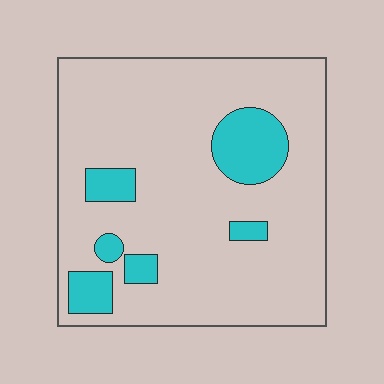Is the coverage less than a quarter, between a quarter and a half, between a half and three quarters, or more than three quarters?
Less than a quarter.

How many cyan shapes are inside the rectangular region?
6.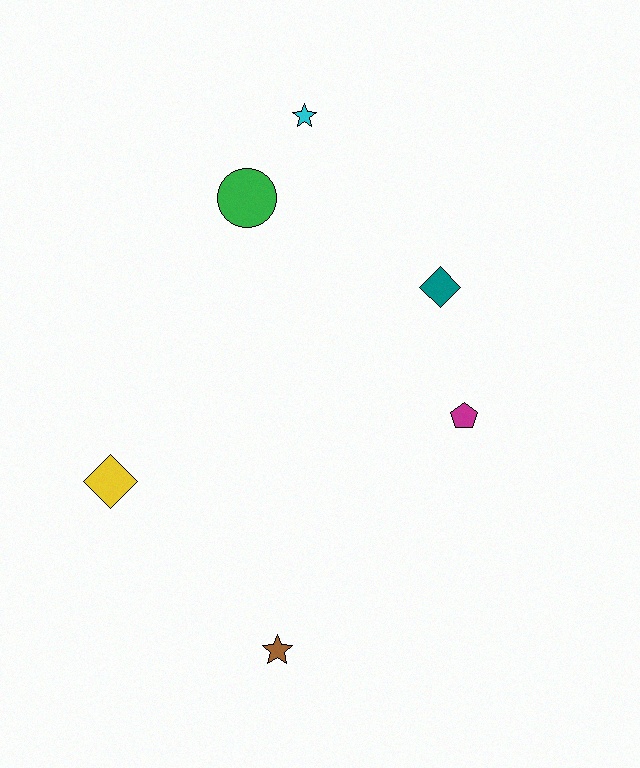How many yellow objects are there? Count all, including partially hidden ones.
There is 1 yellow object.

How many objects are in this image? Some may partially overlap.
There are 6 objects.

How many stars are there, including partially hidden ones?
There are 2 stars.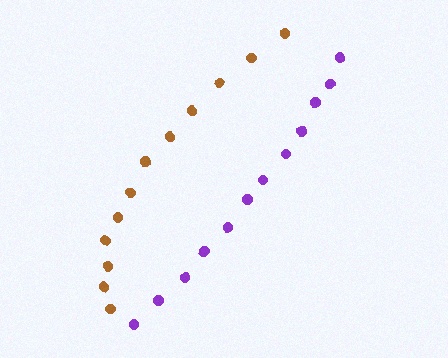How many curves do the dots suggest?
There are 2 distinct paths.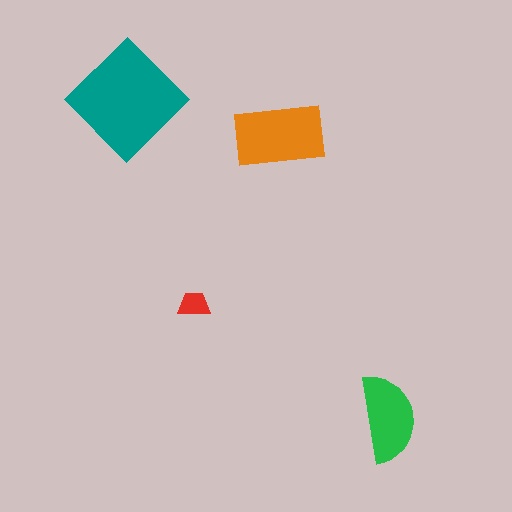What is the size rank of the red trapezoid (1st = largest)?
4th.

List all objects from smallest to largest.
The red trapezoid, the green semicircle, the orange rectangle, the teal diamond.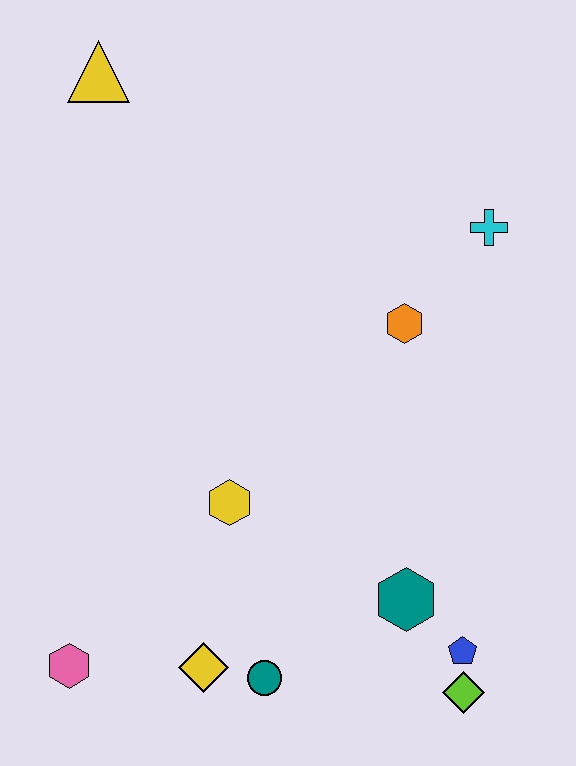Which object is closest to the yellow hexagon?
The yellow diamond is closest to the yellow hexagon.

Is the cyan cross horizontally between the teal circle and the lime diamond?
No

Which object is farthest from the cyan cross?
The pink hexagon is farthest from the cyan cross.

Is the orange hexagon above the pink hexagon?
Yes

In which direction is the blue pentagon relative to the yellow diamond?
The blue pentagon is to the right of the yellow diamond.